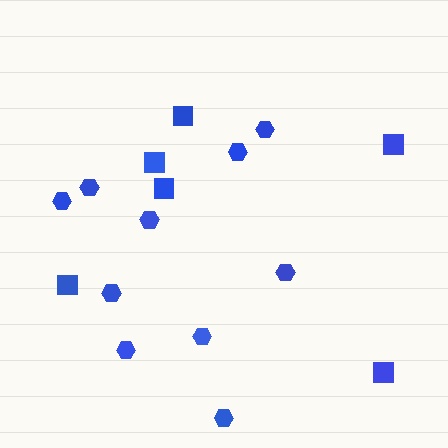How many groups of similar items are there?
There are 2 groups: one group of squares (6) and one group of hexagons (10).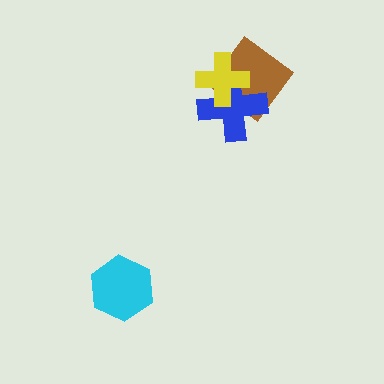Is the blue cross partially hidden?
Yes, it is partially covered by another shape.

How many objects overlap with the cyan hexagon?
0 objects overlap with the cyan hexagon.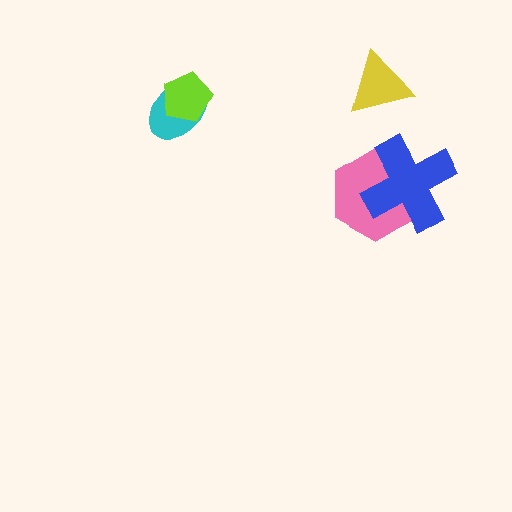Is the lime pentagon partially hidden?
No, no other shape covers it.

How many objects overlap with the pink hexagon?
1 object overlaps with the pink hexagon.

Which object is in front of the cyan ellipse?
The lime pentagon is in front of the cyan ellipse.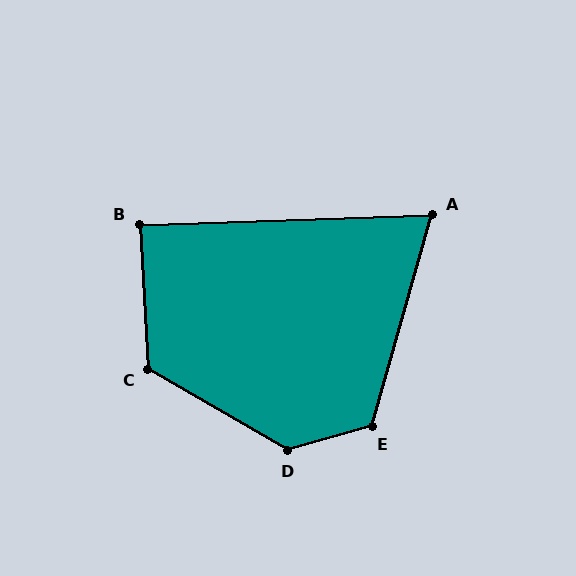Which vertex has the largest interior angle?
D, at approximately 134 degrees.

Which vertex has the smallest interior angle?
A, at approximately 72 degrees.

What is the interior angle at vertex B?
Approximately 88 degrees (approximately right).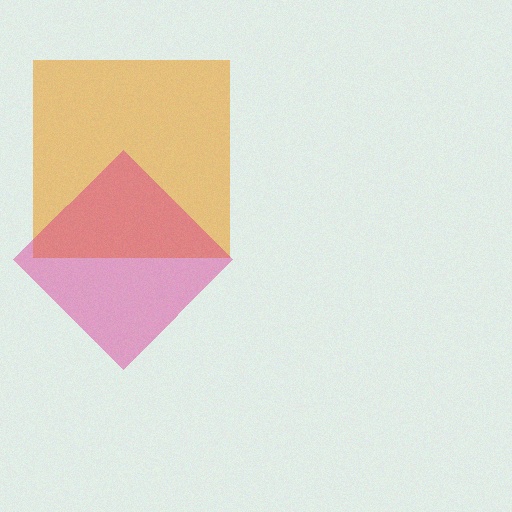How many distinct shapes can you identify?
There are 2 distinct shapes: an orange square, a magenta diamond.